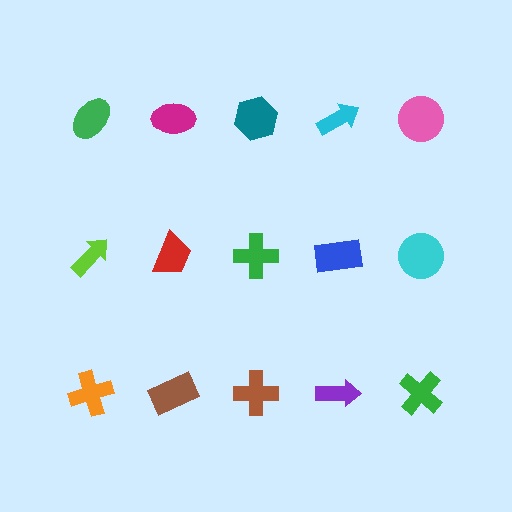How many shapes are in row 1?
5 shapes.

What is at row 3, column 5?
A green cross.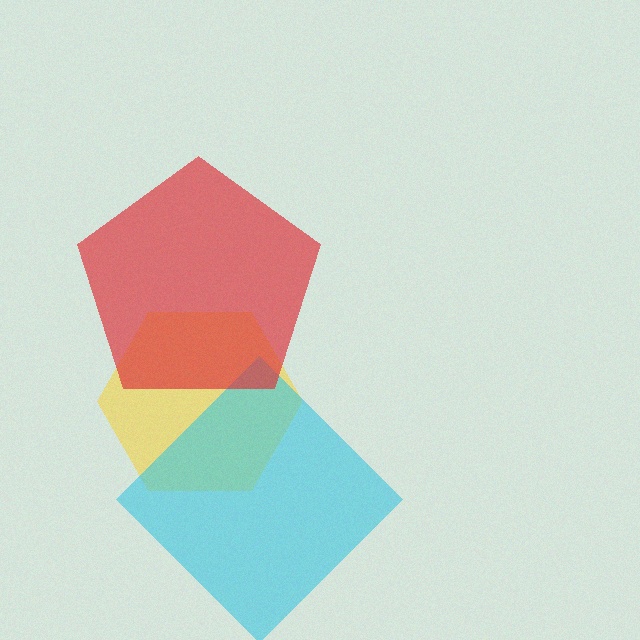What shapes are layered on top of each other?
The layered shapes are: a yellow hexagon, a cyan diamond, a red pentagon.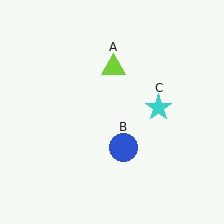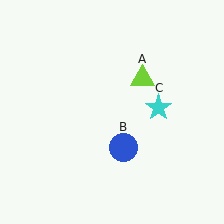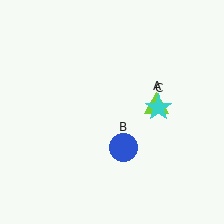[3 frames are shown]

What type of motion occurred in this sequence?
The lime triangle (object A) rotated clockwise around the center of the scene.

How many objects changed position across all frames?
1 object changed position: lime triangle (object A).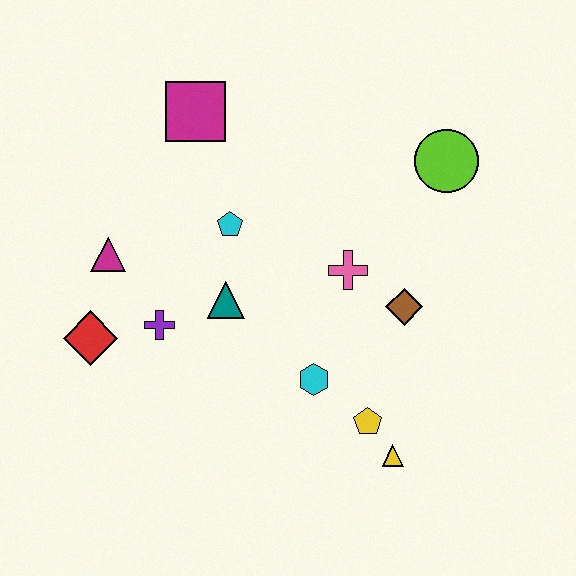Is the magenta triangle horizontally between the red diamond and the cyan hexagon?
Yes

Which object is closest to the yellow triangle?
The yellow pentagon is closest to the yellow triangle.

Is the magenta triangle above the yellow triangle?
Yes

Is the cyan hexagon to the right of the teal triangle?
Yes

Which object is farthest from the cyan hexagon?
The magenta square is farthest from the cyan hexagon.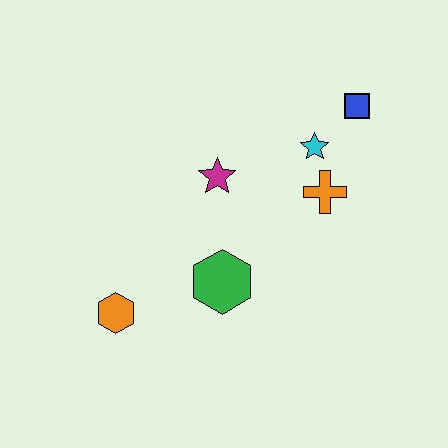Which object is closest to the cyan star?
The orange cross is closest to the cyan star.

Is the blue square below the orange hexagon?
No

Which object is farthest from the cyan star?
The orange hexagon is farthest from the cyan star.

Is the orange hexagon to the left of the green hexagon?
Yes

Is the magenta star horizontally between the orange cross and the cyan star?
No